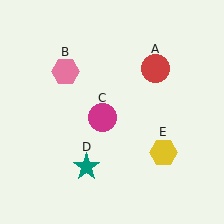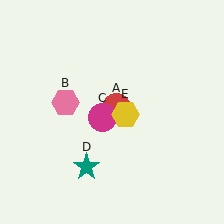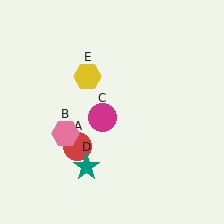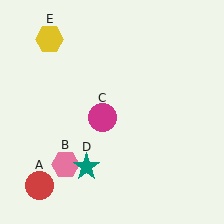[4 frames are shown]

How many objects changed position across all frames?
3 objects changed position: red circle (object A), pink hexagon (object B), yellow hexagon (object E).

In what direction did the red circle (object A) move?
The red circle (object A) moved down and to the left.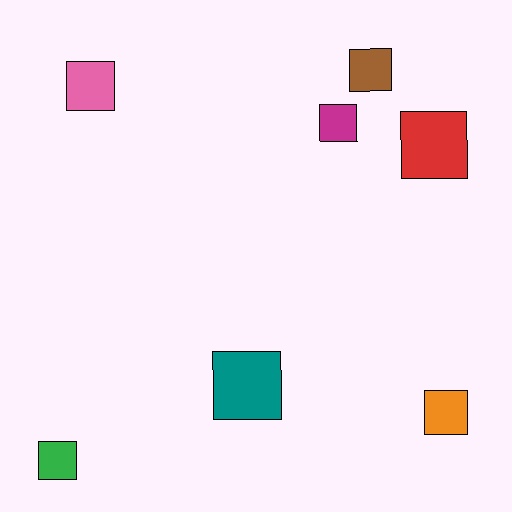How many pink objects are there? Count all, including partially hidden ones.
There is 1 pink object.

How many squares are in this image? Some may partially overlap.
There are 7 squares.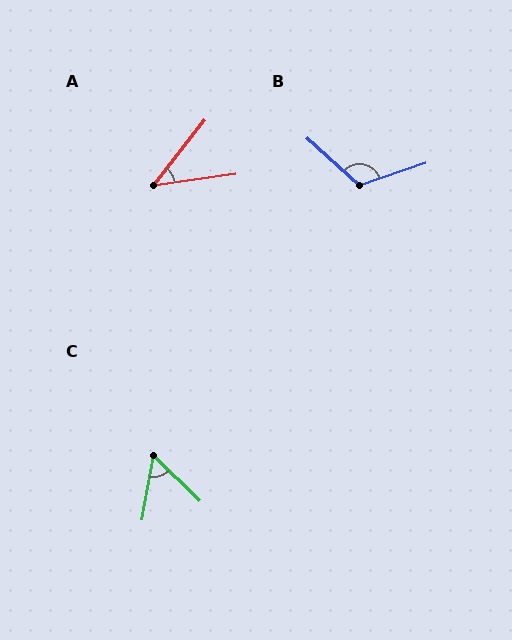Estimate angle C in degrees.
Approximately 56 degrees.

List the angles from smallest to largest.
A (44°), C (56°), B (119°).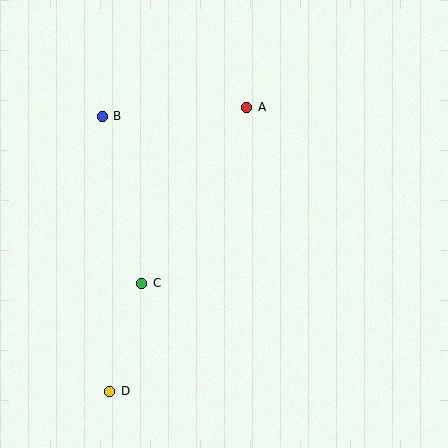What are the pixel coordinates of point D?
Point D is at (110, 391).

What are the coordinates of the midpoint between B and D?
The midpoint between B and D is at (106, 254).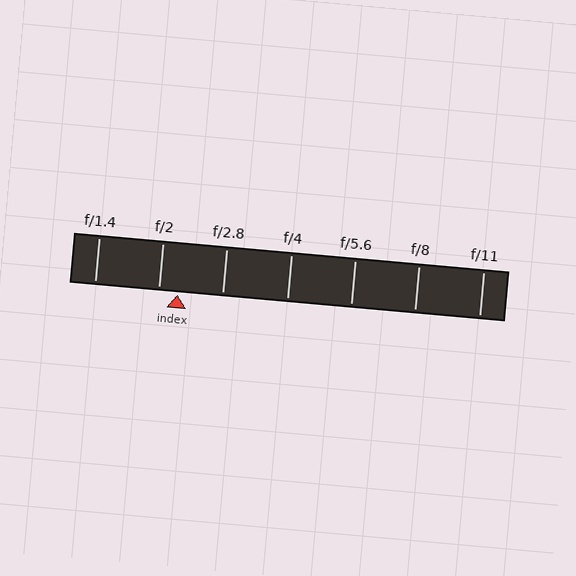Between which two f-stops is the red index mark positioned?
The index mark is between f/2 and f/2.8.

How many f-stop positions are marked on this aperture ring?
There are 7 f-stop positions marked.